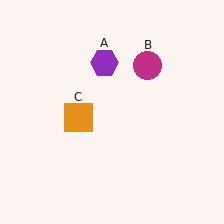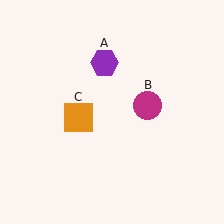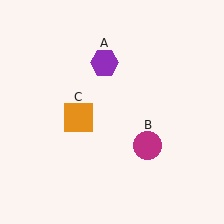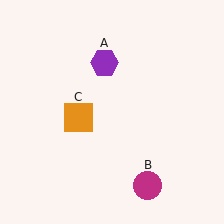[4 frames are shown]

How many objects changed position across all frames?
1 object changed position: magenta circle (object B).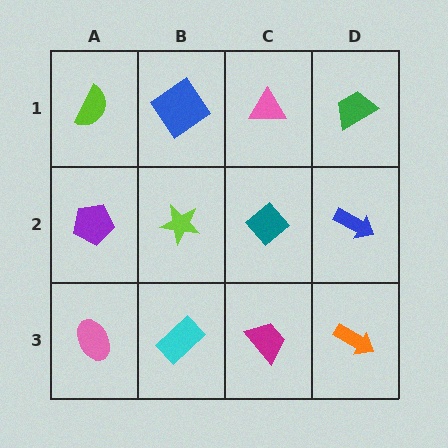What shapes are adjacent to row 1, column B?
A lime star (row 2, column B), a lime semicircle (row 1, column A), a pink triangle (row 1, column C).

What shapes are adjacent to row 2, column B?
A blue diamond (row 1, column B), a cyan rectangle (row 3, column B), a purple pentagon (row 2, column A), a teal diamond (row 2, column C).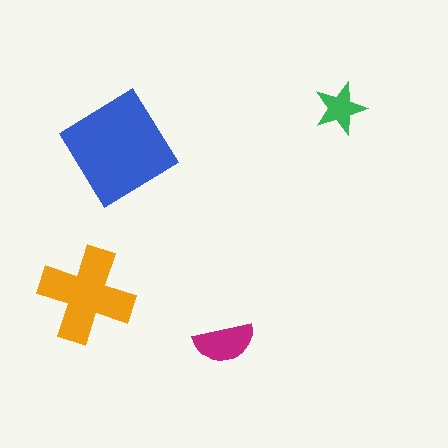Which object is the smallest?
The green star.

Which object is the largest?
The blue diamond.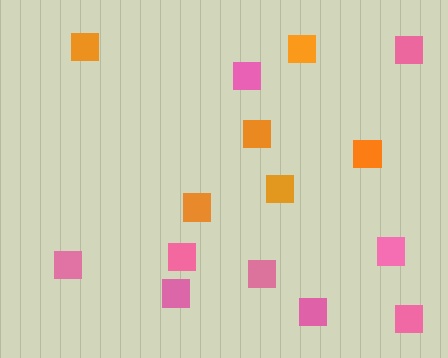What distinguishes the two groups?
There are 2 groups: one group of pink squares (9) and one group of orange squares (6).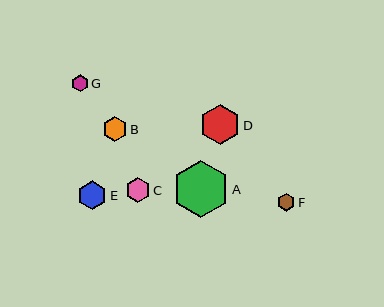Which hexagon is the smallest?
Hexagon G is the smallest with a size of approximately 17 pixels.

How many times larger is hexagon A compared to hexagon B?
Hexagon A is approximately 2.2 times the size of hexagon B.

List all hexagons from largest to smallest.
From largest to smallest: A, D, E, C, B, F, G.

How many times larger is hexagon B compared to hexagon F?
Hexagon B is approximately 1.4 times the size of hexagon F.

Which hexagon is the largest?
Hexagon A is the largest with a size of approximately 56 pixels.